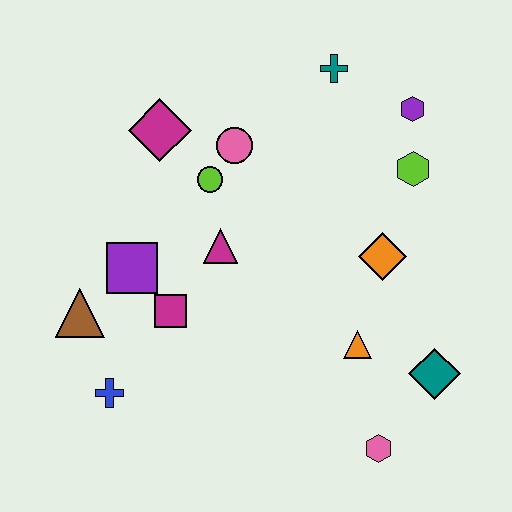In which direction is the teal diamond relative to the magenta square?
The teal diamond is to the right of the magenta square.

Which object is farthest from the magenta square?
The purple hexagon is farthest from the magenta square.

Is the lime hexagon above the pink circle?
No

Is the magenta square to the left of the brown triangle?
No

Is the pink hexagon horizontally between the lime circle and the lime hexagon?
Yes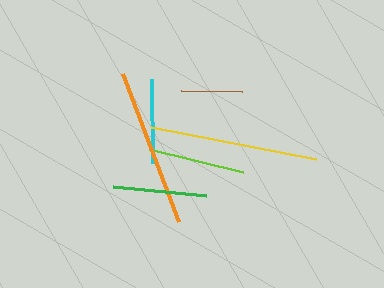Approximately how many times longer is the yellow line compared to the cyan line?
The yellow line is approximately 2.0 times the length of the cyan line.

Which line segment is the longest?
The yellow line is the longest at approximately 168 pixels.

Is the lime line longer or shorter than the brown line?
The lime line is longer than the brown line.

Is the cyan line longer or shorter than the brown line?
The cyan line is longer than the brown line.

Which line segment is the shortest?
The brown line is the shortest at approximately 61 pixels.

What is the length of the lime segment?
The lime segment is approximately 96 pixels long.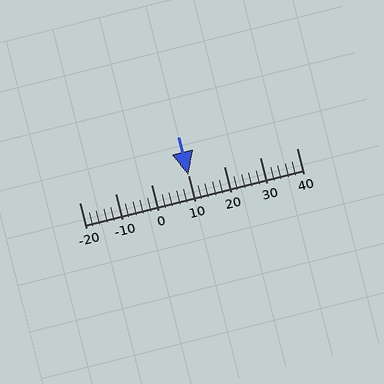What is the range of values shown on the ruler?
The ruler shows values from -20 to 40.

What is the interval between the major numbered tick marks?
The major tick marks are spaced 10 units apart.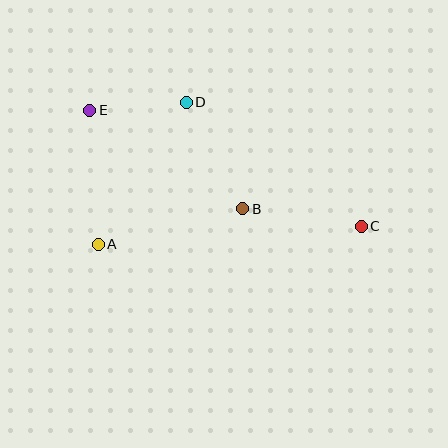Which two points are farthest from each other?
Points C and E are farthest from each other.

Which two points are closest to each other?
Points D and E are closest to each other.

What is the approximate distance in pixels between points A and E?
The distance between A and E is approximately 134 pixels.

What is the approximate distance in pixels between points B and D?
The distance between B and D is approximately 121 pixels.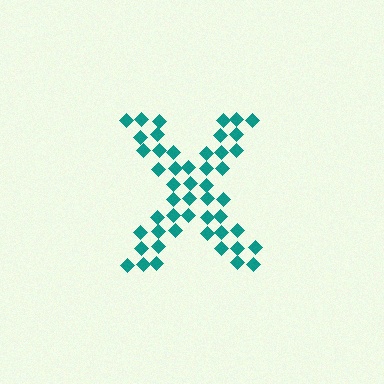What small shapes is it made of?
It is made of small diamonds.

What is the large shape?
The large shape is the letter X.